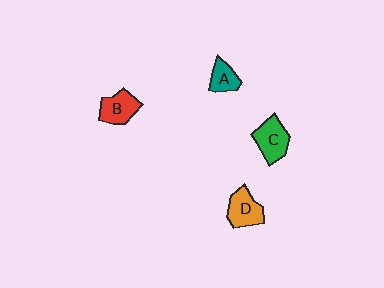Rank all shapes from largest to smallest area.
From largest to smallest: C (green), D (orange), B (red), A (teal).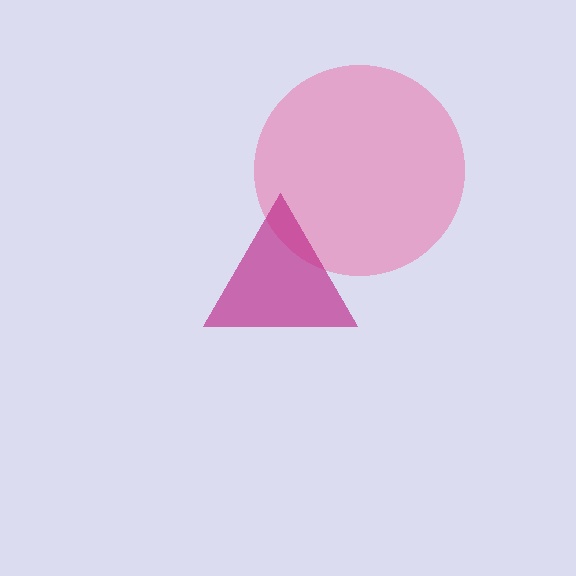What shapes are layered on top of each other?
The layered shapes are: a pink circle, a magenta triangle.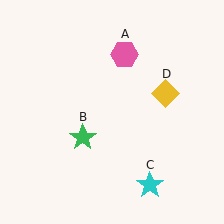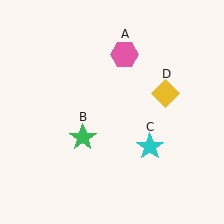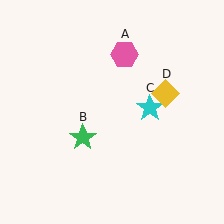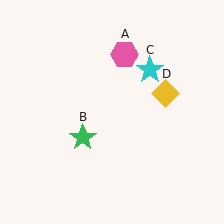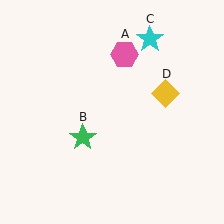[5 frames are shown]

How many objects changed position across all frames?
1 object changed position: cyan star (object C).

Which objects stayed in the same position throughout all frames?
Pink hexagon (object A) and green star (object B) and yellow diamond (object D) remained stationary.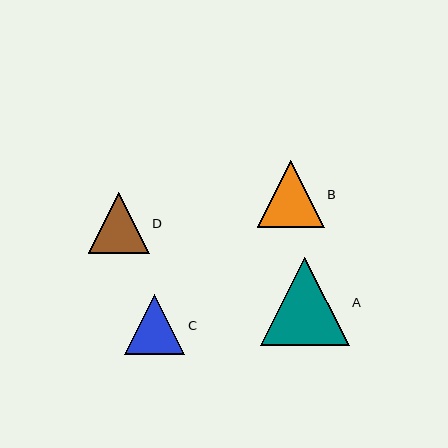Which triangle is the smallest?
Triangle C is the smallest with a size of approximately 60 pixels.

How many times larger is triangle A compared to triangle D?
Triangle A is approximately 1.5 times the size of triangle D.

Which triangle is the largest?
Triangle A is the largest with a size of approximately 89 pixels.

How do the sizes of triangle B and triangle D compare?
Triangle B and triangle D are approximately the same size.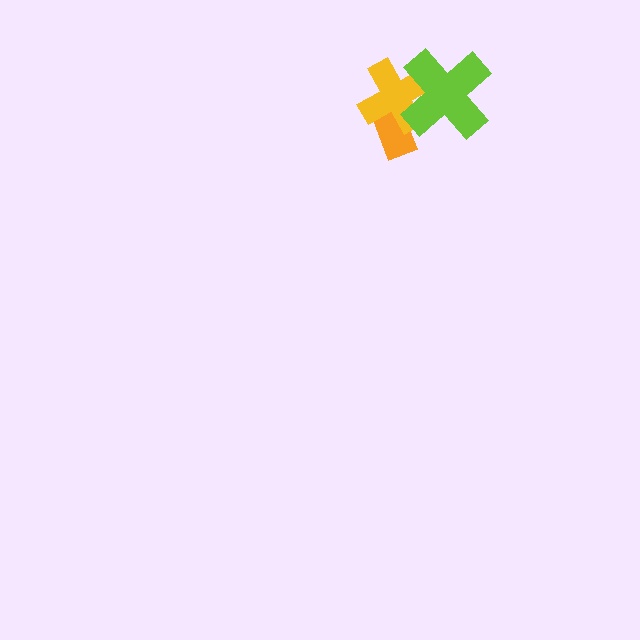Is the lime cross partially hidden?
No, no other shape covers it.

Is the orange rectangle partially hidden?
Yes, it is partially covered by another shape.